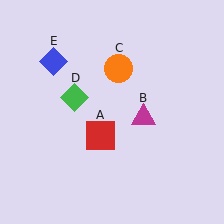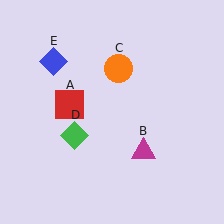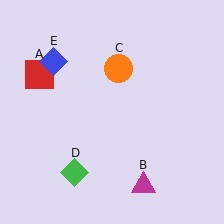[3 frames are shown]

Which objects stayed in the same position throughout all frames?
Orange circle (object C) and blue diamond (object E) remained stationary.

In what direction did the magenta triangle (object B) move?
The magenta triangle (object B) moved down.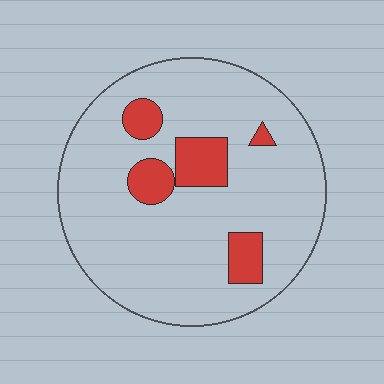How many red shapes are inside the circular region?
5.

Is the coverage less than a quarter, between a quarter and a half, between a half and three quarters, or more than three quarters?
Less than a quarter.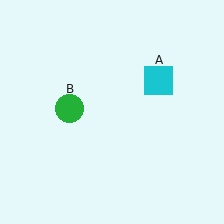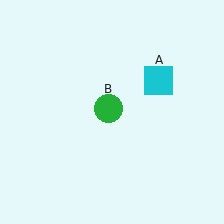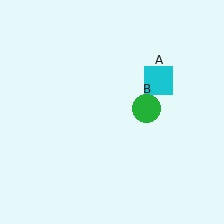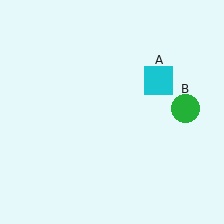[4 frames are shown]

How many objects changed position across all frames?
1 object changed position: green circle (object B).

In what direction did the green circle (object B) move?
The green circle (object B) moved right.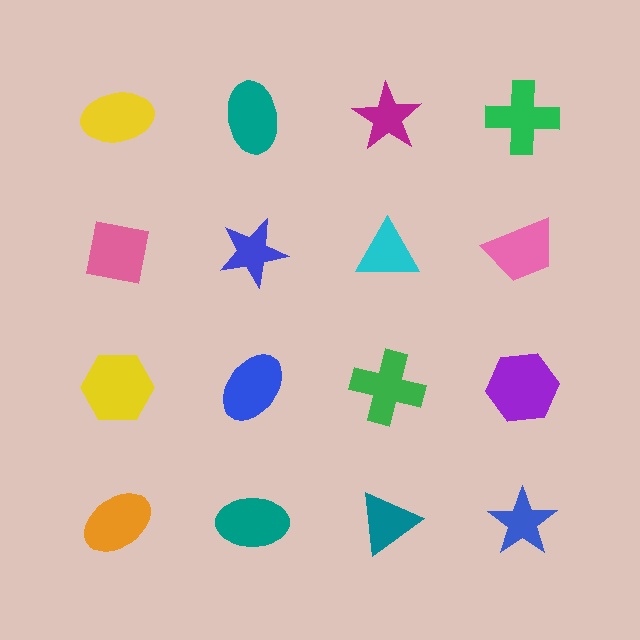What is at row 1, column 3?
A magenta star.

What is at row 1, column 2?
A teal ellipse.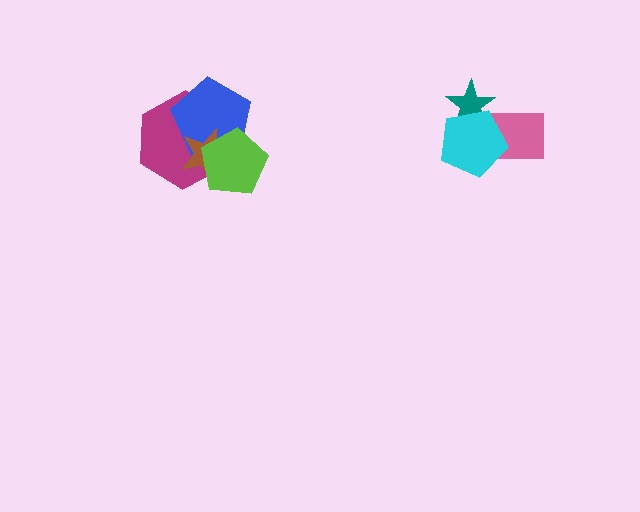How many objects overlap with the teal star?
2 objects overlap with the teal star.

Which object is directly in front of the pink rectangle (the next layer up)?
The teal star is directly in front of the pink rectangle.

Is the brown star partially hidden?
Yes, it is partially covered by another shape.